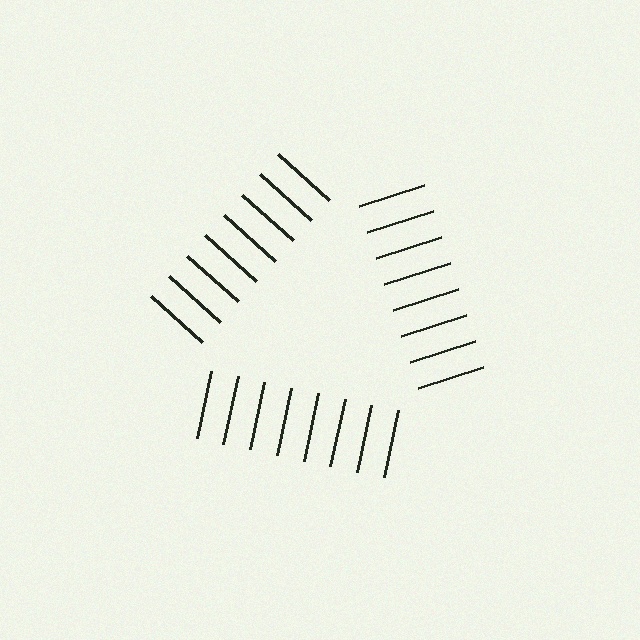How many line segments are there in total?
24 — 8 along each of the 3 edges.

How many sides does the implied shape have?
3 sides — the line-ends trace a triangle.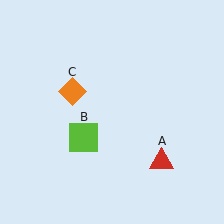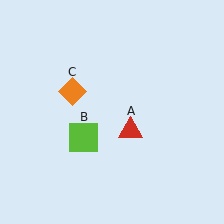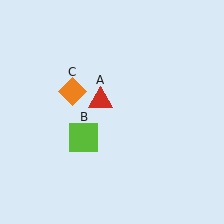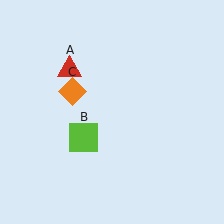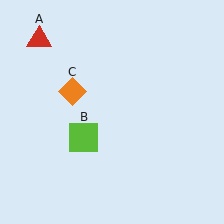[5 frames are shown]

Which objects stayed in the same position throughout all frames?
Lime square (object B) and orange diamond (object C) remained stationary.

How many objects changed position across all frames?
1 object changed position: red triangle (object A).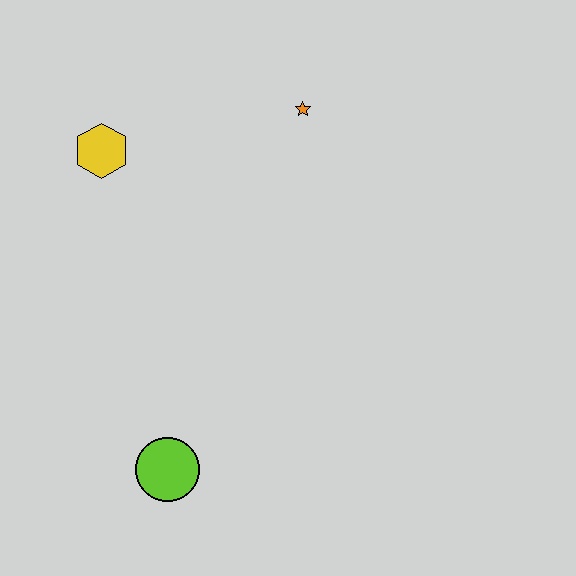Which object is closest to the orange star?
The yellow hexagon is closest to the orange star.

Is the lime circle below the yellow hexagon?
Yes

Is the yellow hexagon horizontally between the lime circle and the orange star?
No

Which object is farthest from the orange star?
The lime circle is farthest from the orange star.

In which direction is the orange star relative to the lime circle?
The orange star is above the lime circle.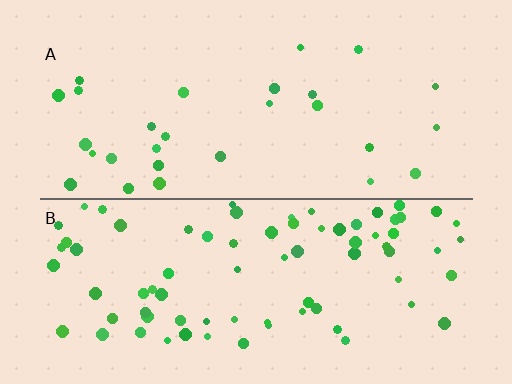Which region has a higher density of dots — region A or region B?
B (the bottom).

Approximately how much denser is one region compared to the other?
Approximately 2.8× — region B over region A.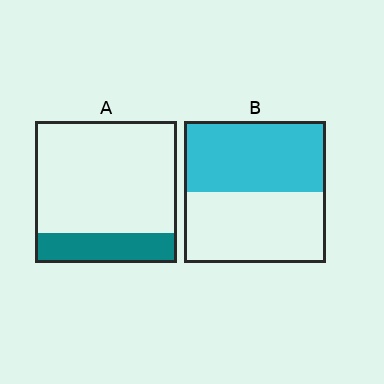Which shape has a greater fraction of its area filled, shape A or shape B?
Shape B.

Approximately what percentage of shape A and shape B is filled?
A is approximately 20% and B is approximately 50%.